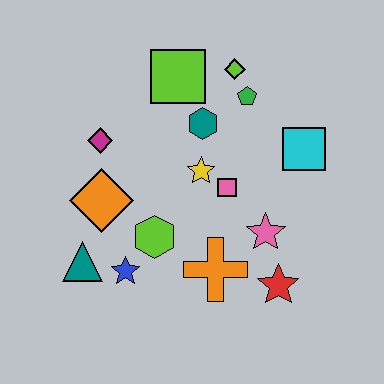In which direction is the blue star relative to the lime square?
The blue star is below the lime square.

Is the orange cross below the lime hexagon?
Yes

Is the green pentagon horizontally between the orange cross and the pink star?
Yes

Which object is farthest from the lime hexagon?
The lime diamond is farthest from the lime hexagon.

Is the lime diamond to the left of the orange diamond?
No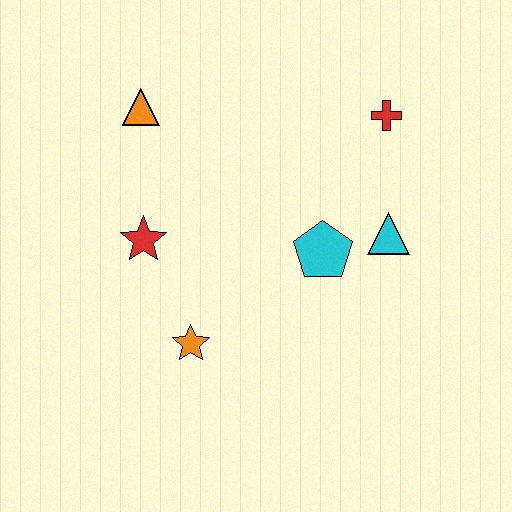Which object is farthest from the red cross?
The orange star is farthest from the red cross.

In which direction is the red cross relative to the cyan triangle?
The red cross is above the cyan triangle.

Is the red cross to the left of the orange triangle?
No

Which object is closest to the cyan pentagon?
The cyan triangle is closest to the cyan pentagon.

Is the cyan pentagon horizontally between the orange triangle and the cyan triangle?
Yes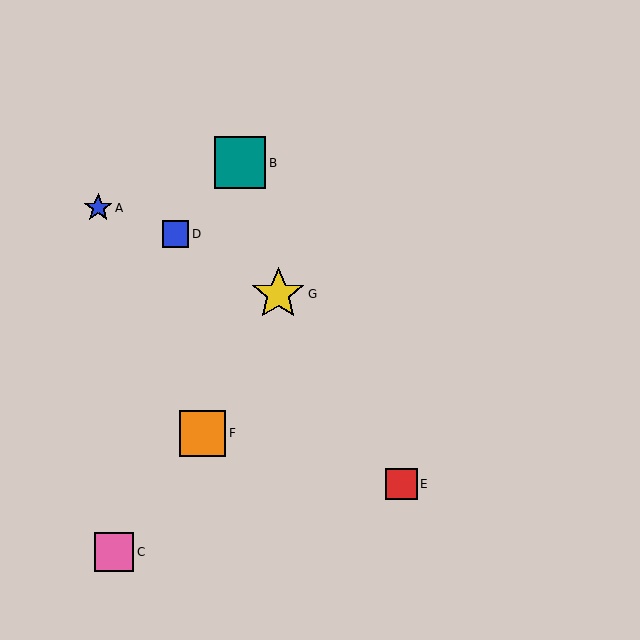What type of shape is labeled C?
Shape C is a pink square.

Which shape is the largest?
The yellow star (labeled G) is the largest.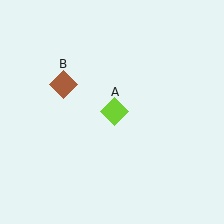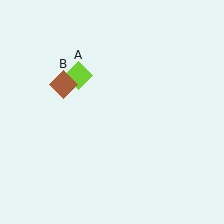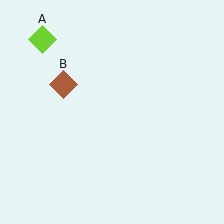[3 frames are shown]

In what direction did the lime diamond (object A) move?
The lime diamond (object A) moved up and to the left.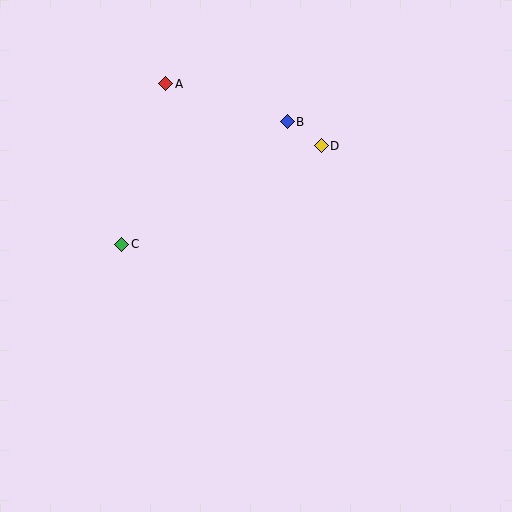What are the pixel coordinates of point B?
Point B is at (287, 122).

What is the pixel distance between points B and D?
The distance between B and D is 42 pixels.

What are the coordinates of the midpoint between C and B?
The midpoint between C and B is at (205, 183).